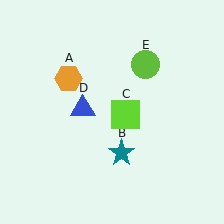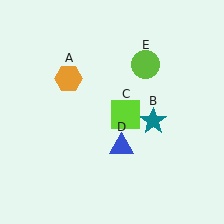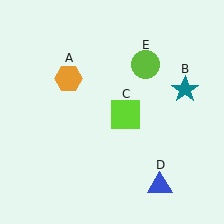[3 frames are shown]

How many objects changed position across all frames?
2 objects changed position: teal star (object B), blue triangle (object D).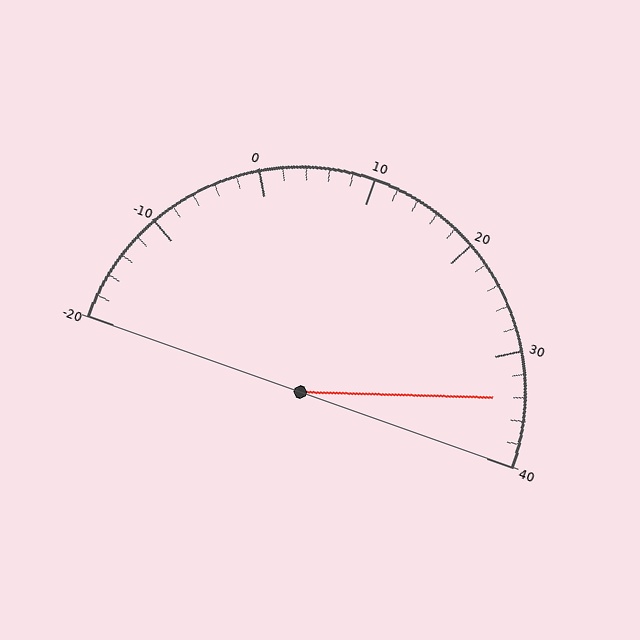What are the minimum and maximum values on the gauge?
The gauge ranges from -20 to 40.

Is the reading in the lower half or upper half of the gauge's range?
The reading is in the upper half of the range (-20 to 40).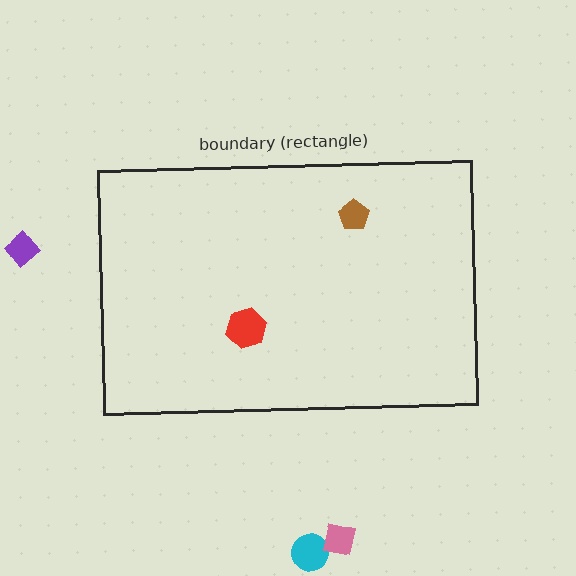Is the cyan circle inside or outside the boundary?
Outside.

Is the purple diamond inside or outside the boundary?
Outside.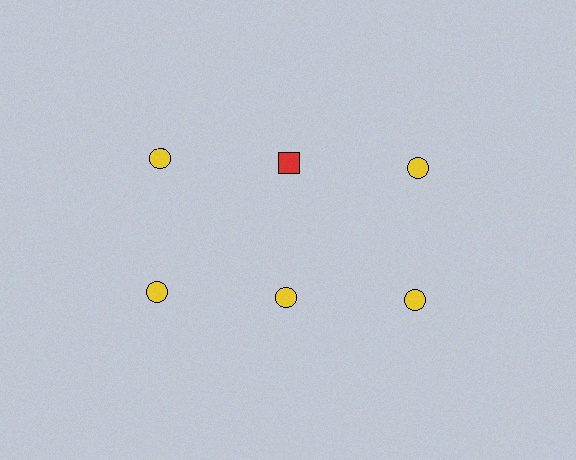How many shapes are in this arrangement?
There are 6 shapes arranged in a grid pattern.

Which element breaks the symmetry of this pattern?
The red square in the top row, second from left column breaks the symmetry. All other shapes are yellow circles.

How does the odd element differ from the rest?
It differs in both color (red instead of yellow) and shape (square instead of circle).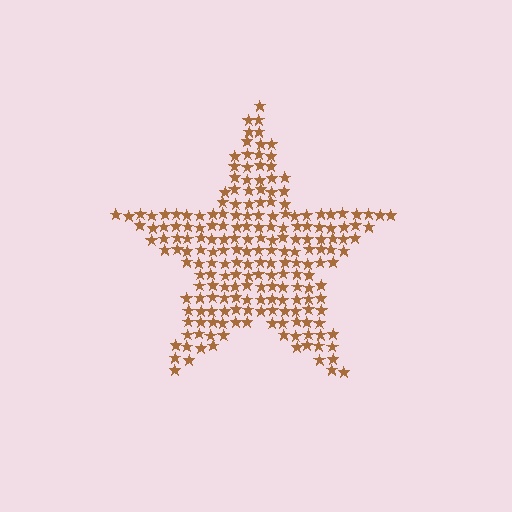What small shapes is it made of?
It is made of small stars.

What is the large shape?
The large shape is a star.